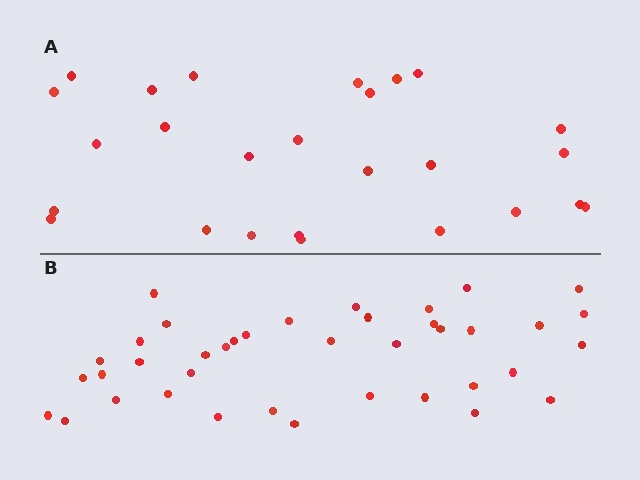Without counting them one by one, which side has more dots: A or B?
Region B (the bottom region) has more dots.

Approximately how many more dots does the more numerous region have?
Region B has approximately 15 more dots than region A.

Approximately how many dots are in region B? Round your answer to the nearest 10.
About 40 dots. (The exact count is 39, which rounds to 40.)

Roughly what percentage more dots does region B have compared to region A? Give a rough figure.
About 50% more.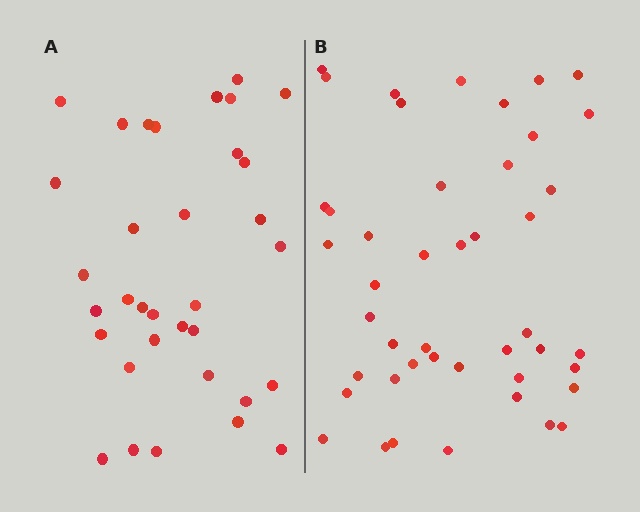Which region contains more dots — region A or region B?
Region B (the right region) has more dots.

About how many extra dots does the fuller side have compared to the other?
Region B has roughly 12 or so more dots than region A.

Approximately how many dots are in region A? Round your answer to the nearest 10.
About 30 dots. (The exact count is 34, which rounds to 30.)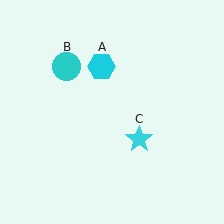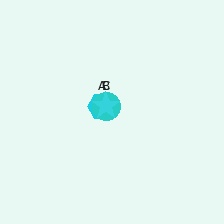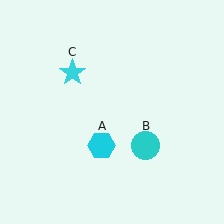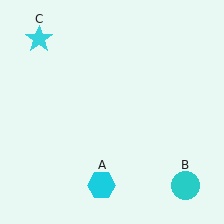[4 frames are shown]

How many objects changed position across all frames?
3 objects changed position: cyan hexagon (object A), cyan circle (object B), cyan star (object C).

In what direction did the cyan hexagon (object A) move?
The cyan hexagon (object A) moved down.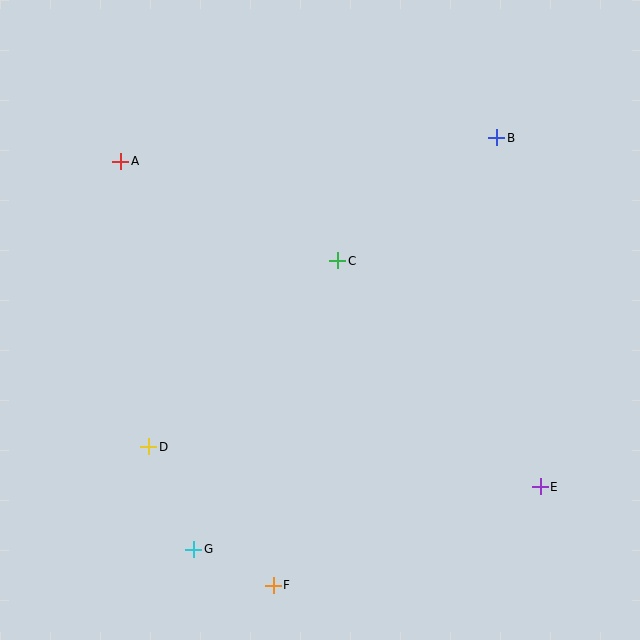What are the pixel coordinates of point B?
Point B is at (497, 138).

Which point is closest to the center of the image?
Point C at (338, 261) is closest to the center.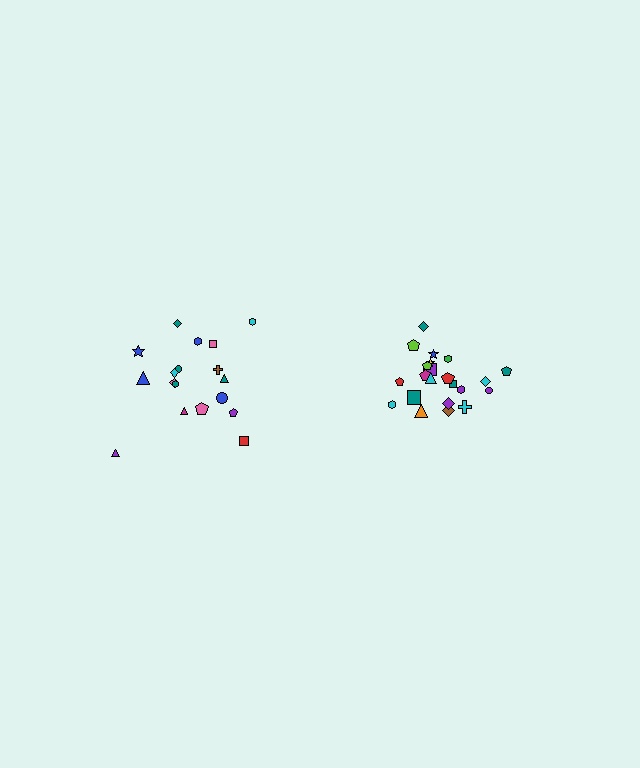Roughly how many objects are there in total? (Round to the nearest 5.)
Roughly 40 objects in total.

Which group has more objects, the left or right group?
The right group.